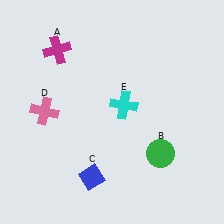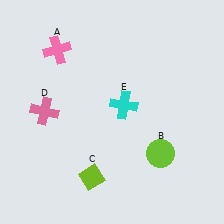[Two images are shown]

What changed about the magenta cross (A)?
In Image 1, A is magenta. In Image 2, it changed to pink.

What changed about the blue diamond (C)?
In Image 1, C is blue. In Image 2, it changed to lime.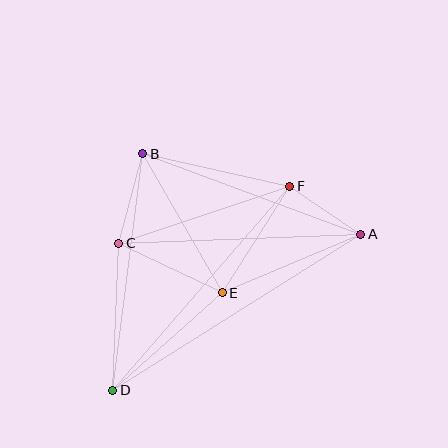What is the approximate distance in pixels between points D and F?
The distance between D and F is approximately 270 pixels.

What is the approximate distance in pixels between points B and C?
The distance between B and C is approximately 93 pixels.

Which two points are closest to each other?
Points A and F are closest to each other.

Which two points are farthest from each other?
Points A and D are farthest from each other.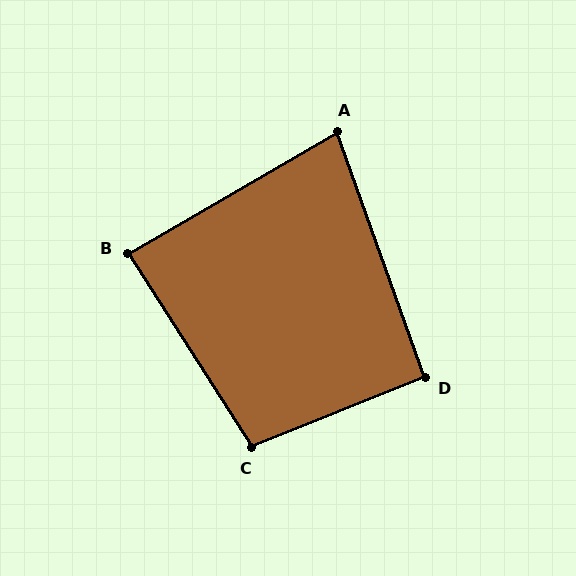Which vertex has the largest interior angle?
C, at approximately 100 degrees.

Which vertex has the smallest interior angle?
A, at approximately 80 degrees.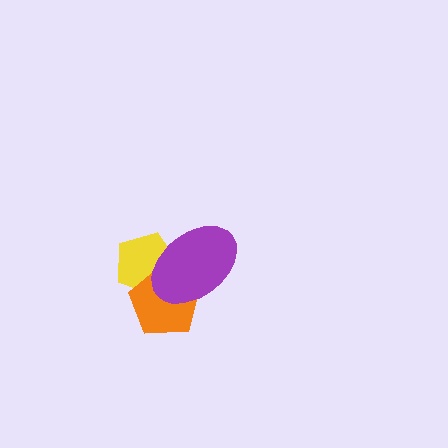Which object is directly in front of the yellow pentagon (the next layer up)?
The orange pentagon is directly in front of the yellow pentagon.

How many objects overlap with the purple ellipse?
2 objects overlap with the purple ellipse.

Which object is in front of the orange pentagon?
The purple ellipse is in front of the orange pentagon.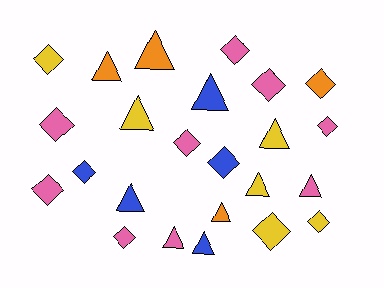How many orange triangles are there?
There are 3 orange triangles.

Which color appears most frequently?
Pink, with 9 objects.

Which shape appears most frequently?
Diamond, with 13 objects.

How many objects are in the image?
There are 24 objects.